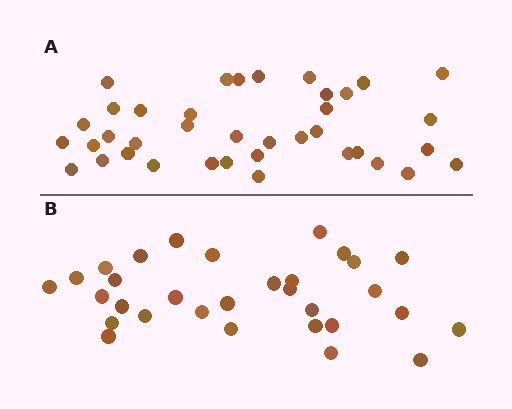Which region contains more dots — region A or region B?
Region A (the top region) has more dots.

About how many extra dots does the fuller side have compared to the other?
Region A has roughly 8 or so more dots than region B.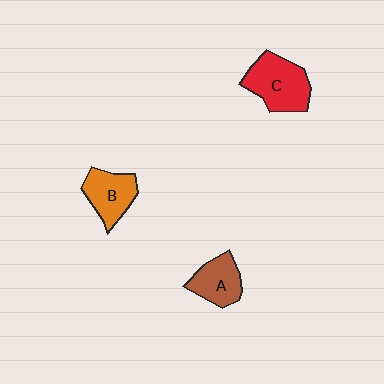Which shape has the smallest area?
Shape A (brown).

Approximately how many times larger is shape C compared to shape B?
Approximately 1.3 times.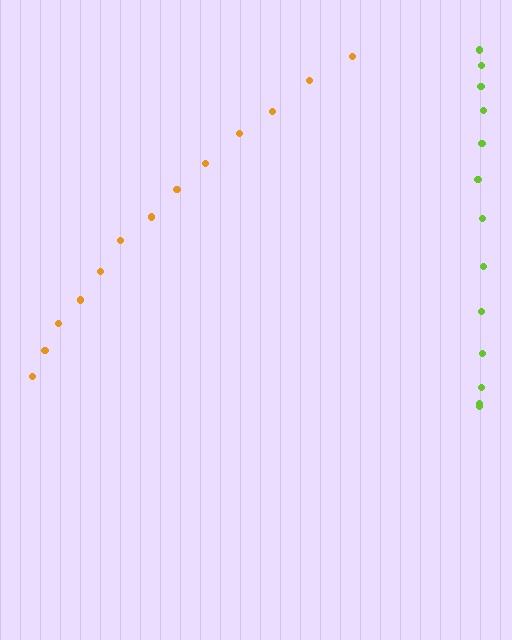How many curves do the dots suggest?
There are 2 distinct paths.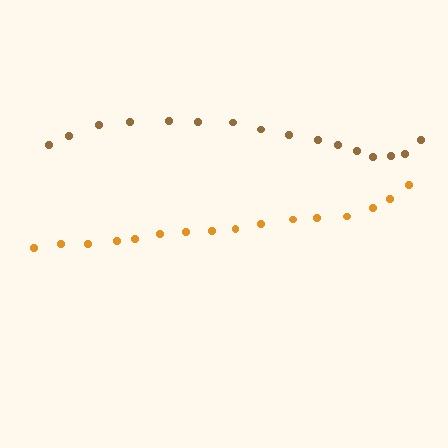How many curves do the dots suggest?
There are 2 distinct paths.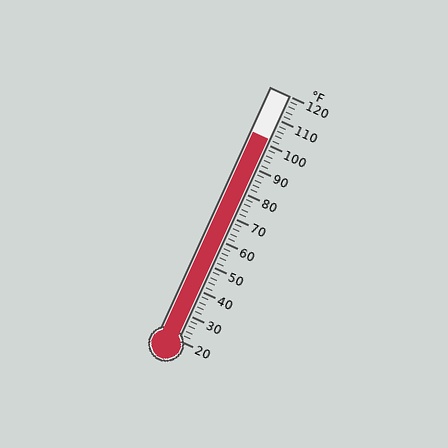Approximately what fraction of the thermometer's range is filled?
The thermometer is filled to approximately 80% of its range.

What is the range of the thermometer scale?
The thermometer scale ranges from 20°F to 120°F.